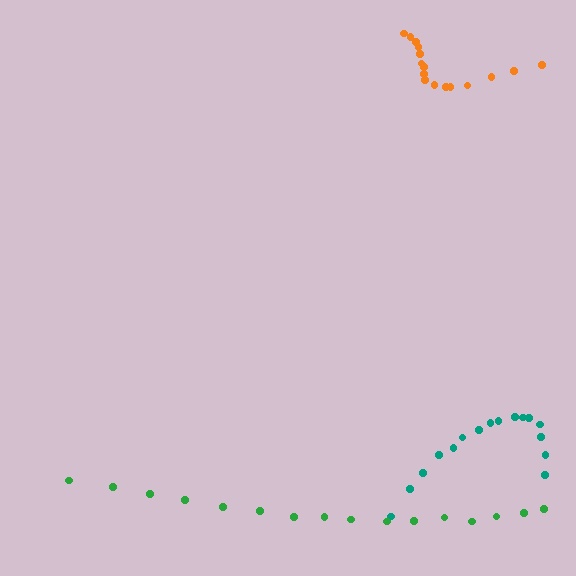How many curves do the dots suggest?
There are 3 distinct paths.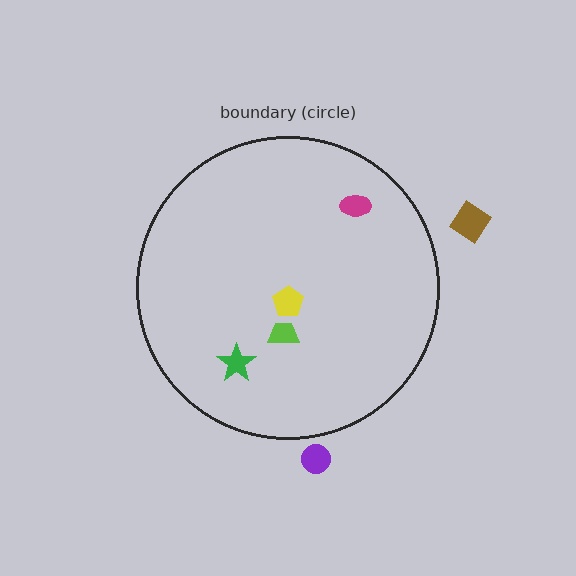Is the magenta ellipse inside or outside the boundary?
Inside.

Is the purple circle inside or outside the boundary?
Outside.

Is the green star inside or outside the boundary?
Inside.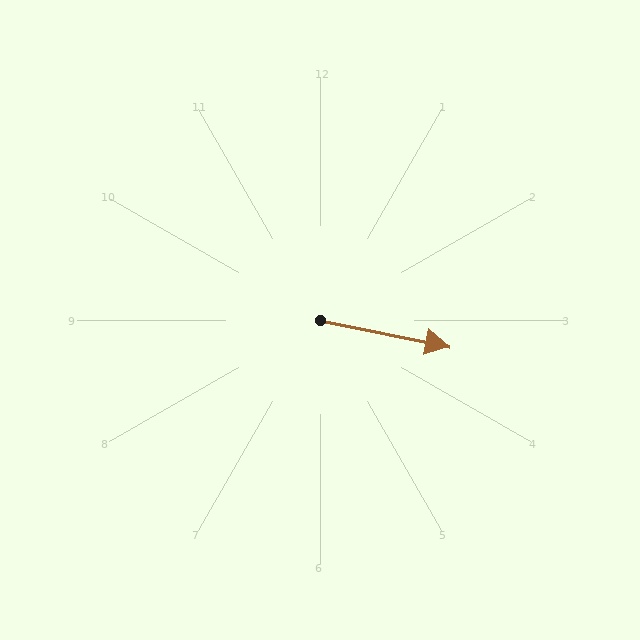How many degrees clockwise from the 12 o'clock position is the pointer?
Approximately 101 degrees.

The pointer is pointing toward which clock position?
Roughly 3 o'clock.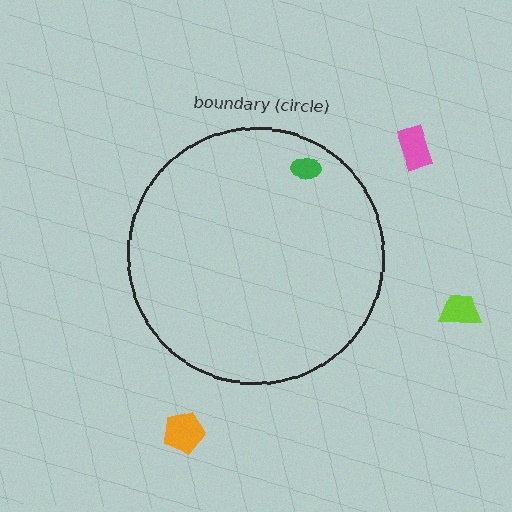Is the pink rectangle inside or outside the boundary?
Outside.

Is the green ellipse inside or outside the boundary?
Inside.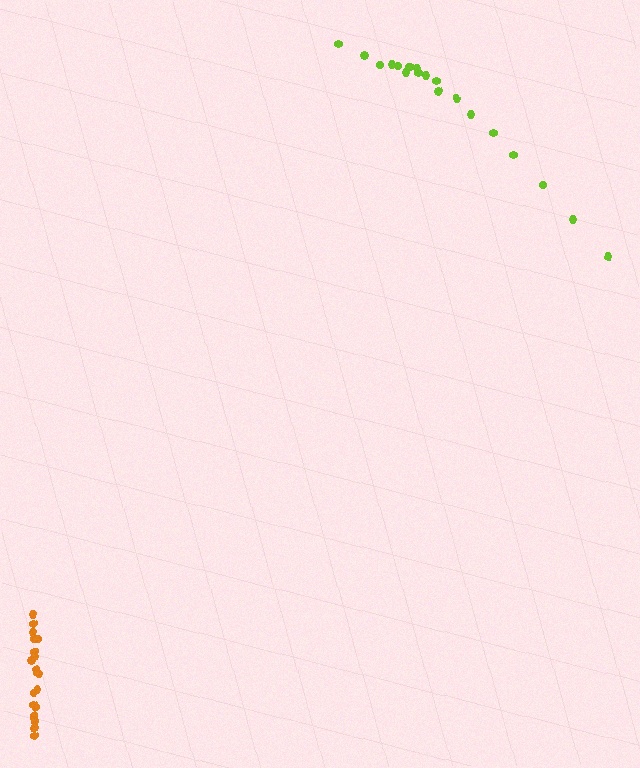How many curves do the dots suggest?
There are 2 distinct paths.